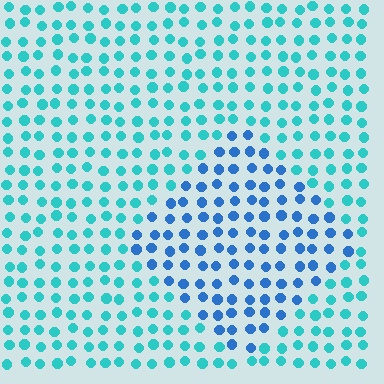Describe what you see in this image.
The image is filled with small cyan elements in a uniform arrangement. A diamond-shaped region is visible where the elements are tinted to a slightly different hue, forming a subtle color boundary.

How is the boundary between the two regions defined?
The boundary is defined purely by a slight shift in hue (about 35 degrees). Spacing, size, and orientation are identical on both sides.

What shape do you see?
I see a diamond.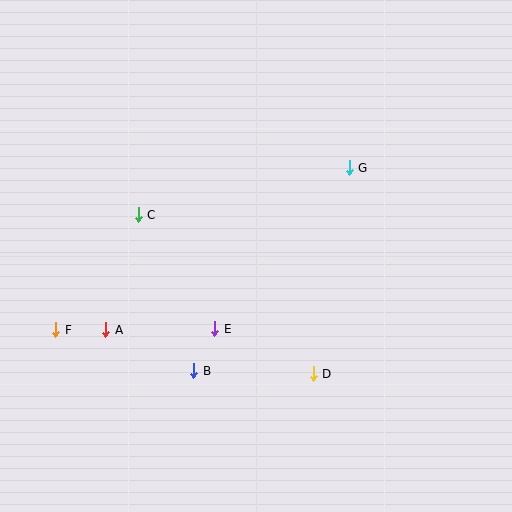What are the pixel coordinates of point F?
Point F is at (56, 330).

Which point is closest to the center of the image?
Point E at (215, 329) is closest to the center.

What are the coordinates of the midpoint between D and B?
The midpoint between D and B is at (253, 372).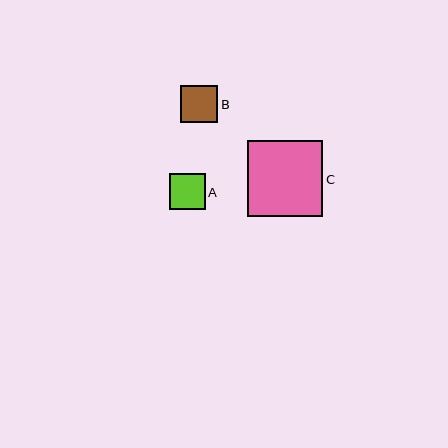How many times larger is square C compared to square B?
Square C is approximately 2.0 times the size of square B.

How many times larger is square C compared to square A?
Square C is approximately 2.1 times the size of square A.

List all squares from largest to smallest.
From largest to smallest: C, B, A.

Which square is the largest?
Square C is the largest with a size of approximately 76 pixels.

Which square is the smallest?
Square A is the smallest with a size of approximately 35 pixels.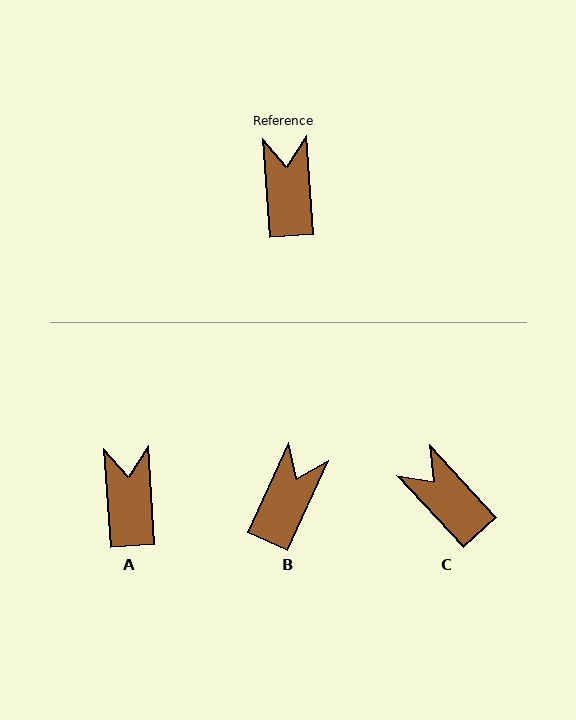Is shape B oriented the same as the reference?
No, it is off by about 28 degrees.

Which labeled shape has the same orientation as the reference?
A.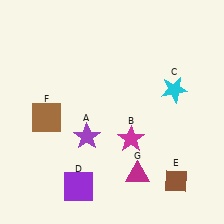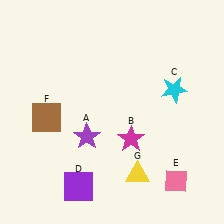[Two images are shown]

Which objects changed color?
E changed from brown to pink. G changed from magenta to yellow.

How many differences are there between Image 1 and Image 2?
There are 2 differences between the two images.